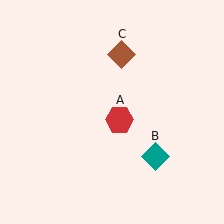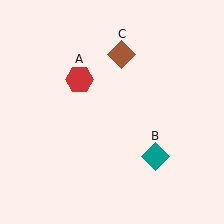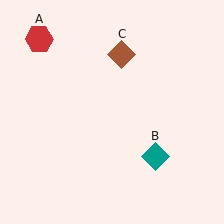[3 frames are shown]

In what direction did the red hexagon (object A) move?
The red hexagon (object A) moved up and to the left.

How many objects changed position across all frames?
1 object changed position: red hexagon (object A).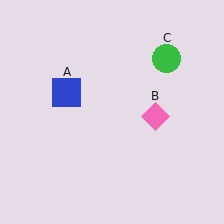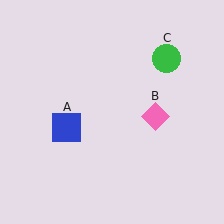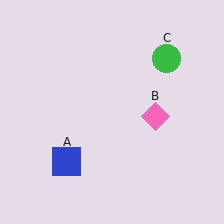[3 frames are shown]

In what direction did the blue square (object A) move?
The blue square (object A) moved down.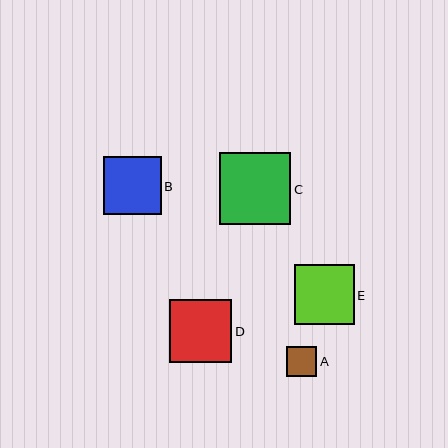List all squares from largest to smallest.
From largest to smallest: C, D, E, B, A.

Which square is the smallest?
Square A is the smallest with a size of approximately 30 pixels.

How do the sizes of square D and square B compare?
Square D and square B are approximately the same size.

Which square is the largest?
Square C is the largest with a size of approximately 72 pixels.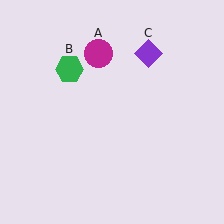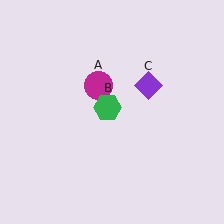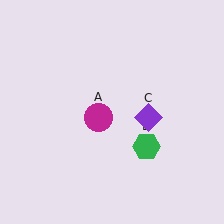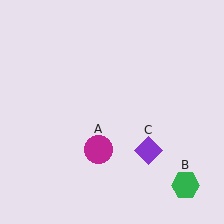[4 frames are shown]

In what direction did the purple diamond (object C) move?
The purple diamond (object C) moved down.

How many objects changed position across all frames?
3 objects changed position: magenta circle (object A), green hexagon (object B), purple diamond (object C).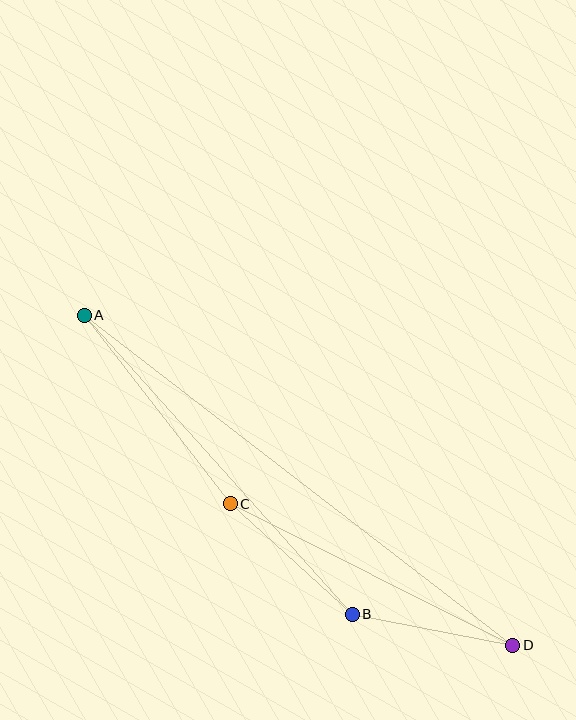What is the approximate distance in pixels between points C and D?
The distance between C and D is approximately 316 pixels.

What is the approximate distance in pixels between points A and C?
The distance between A and C is approximately 238 pixels.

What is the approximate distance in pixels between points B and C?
The distance between B and C is approximately 164 pixels.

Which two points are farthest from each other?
Points A and D are farthest from each other.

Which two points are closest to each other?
Points B and D are closest to each other.